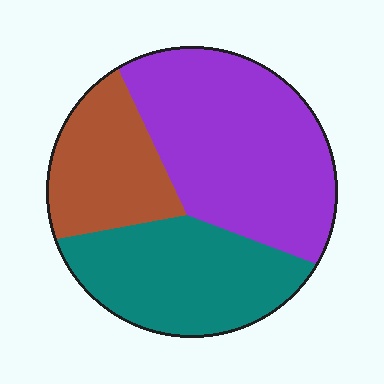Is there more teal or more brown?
Teal.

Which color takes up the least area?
Brown, at roughly 20%.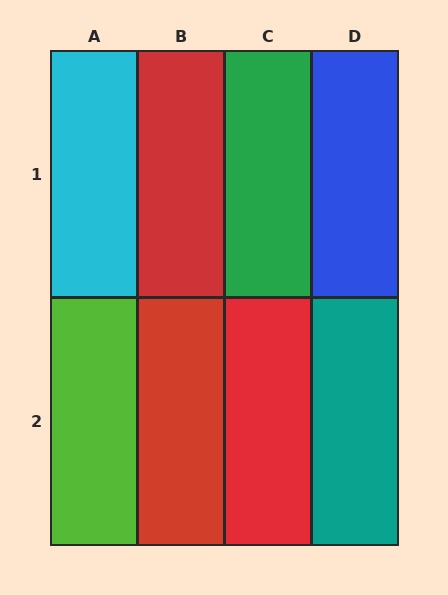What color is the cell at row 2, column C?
Red.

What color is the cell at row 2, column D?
Teal.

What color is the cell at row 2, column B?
Red.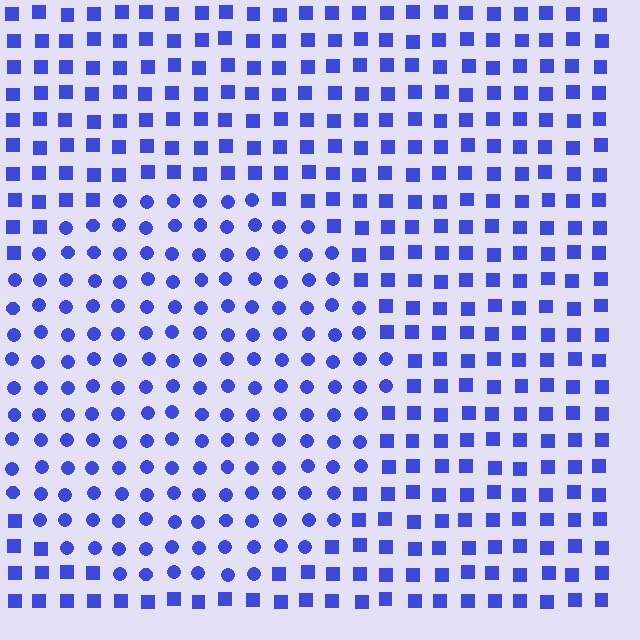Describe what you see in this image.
The image is filled with small blue elements arranged in a uniform grid. A circle-shaped region contains circles, while the surrounding area contains squares. The boundary is defined purely by the change in element shape.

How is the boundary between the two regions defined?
The boundary is defined by a change in element shape: circles inside vs. squares outside. All elements share the same color and spacing.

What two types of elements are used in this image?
The image uses circles inside the circle region and squares outside it.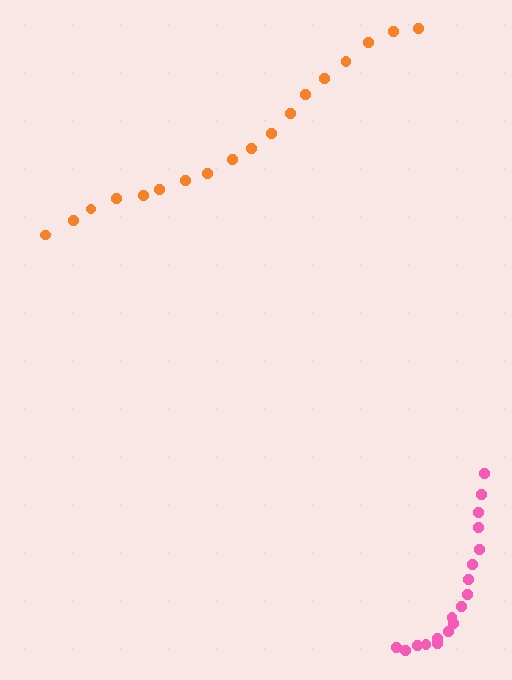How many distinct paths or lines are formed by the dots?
There are 2 distinct paths.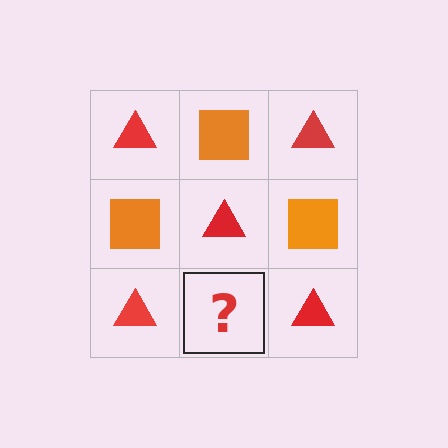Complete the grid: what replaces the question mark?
The question mark should be replaced with an orange square.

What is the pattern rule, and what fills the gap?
The rule is that it alternates red triangle and orange square in a checkerboard pattern. The gap should be filled with an orange square.